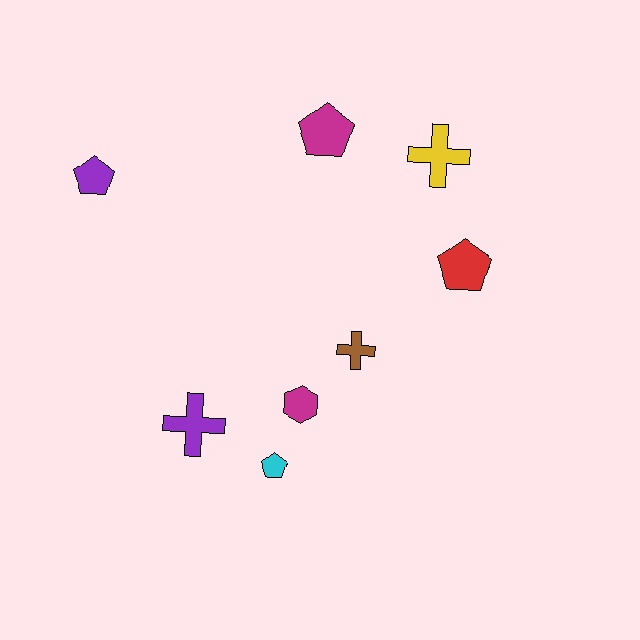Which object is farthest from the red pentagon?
The purple pentagon is farthest from the red pentagon.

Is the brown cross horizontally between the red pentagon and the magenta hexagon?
Yes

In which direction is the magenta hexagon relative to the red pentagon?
The magenta hexagon is to the left of the red pentagon.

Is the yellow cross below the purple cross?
No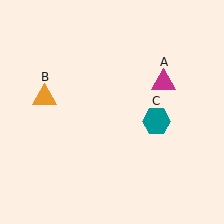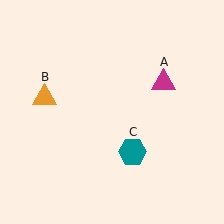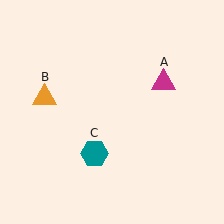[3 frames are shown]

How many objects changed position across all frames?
1 object changed position: teal hexagon (object C).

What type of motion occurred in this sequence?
The teal hexagon (object C) rotated clockwise around the center of the scene.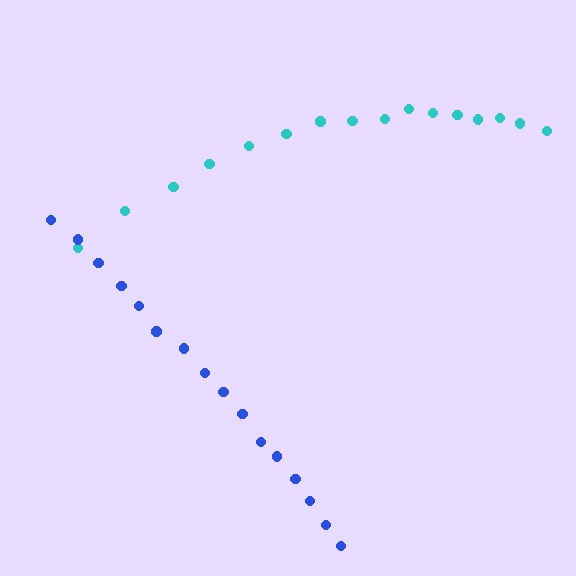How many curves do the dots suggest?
There are 2 distinct paths.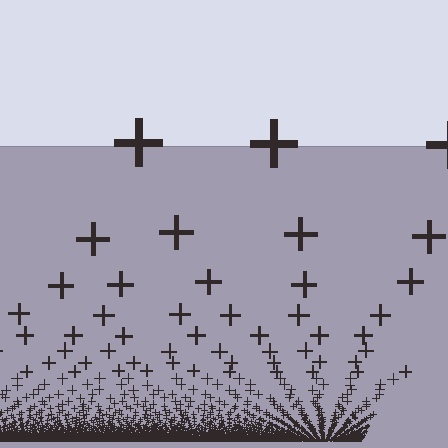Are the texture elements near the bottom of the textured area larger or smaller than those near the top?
Smaller. The gradient is inverted — elements near the bottom are smaller and denser.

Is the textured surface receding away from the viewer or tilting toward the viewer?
The surface appears to tilt toward the viewer. Texture elements get larger and sparser toward the top.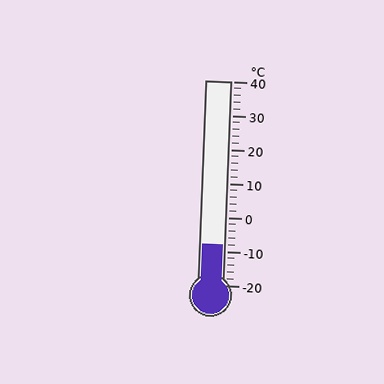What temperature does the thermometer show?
The thermometer shows approximately -8°C.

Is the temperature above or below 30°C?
The temperature is below 30°C.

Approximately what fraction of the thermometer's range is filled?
The thermometer is filled to approximately 20% of its range.